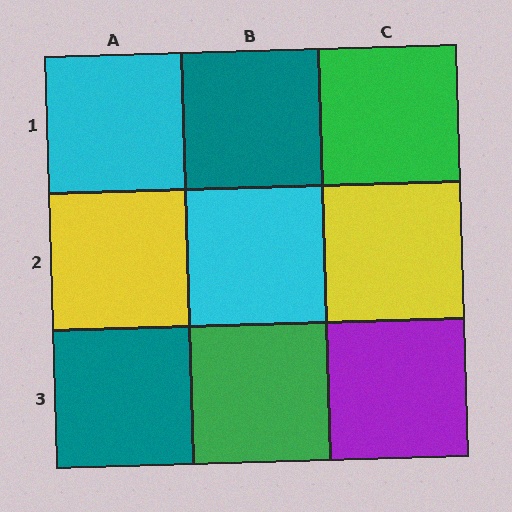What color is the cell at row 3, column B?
Green.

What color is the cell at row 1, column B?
Teal.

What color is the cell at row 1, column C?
Green.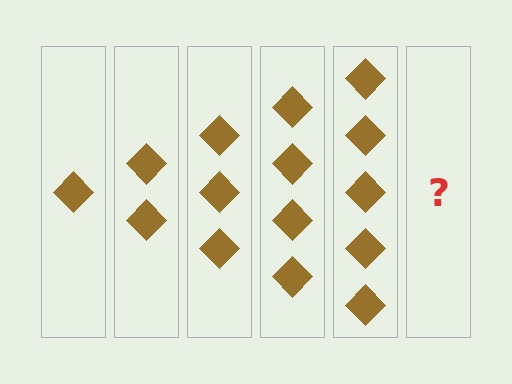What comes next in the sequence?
The next element should be 6 diamonds.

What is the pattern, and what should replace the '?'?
The pattern is that each step adds one more diamond. The '?' should be 6 diamonds.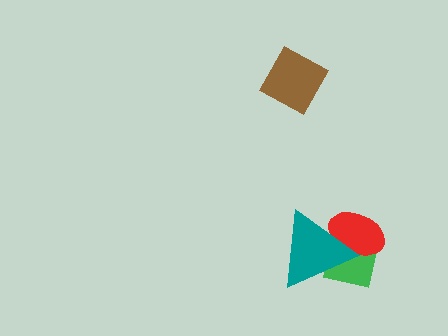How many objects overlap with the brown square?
0 objects overlap with the brown square.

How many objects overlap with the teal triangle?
2 objects overlap with the teal triangle.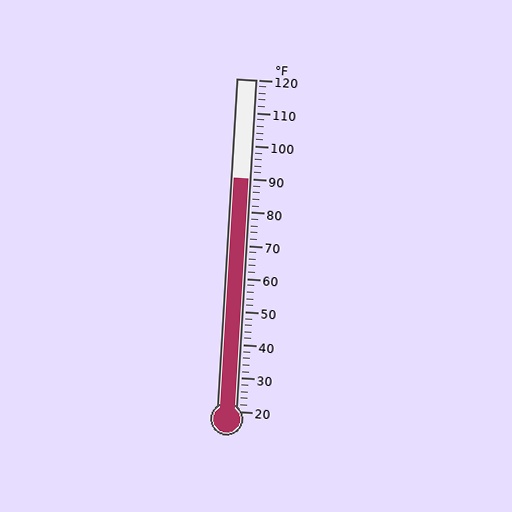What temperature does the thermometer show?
The thermometer shows approximately 90°F.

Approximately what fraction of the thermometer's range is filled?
The thermometer is filled to approximately 70% of its range.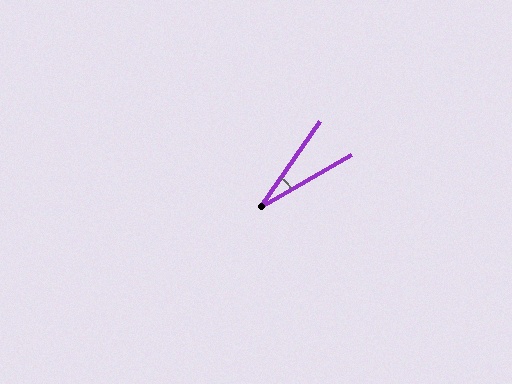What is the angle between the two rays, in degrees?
Approximately 26 degrees.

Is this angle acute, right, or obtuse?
It is acute.